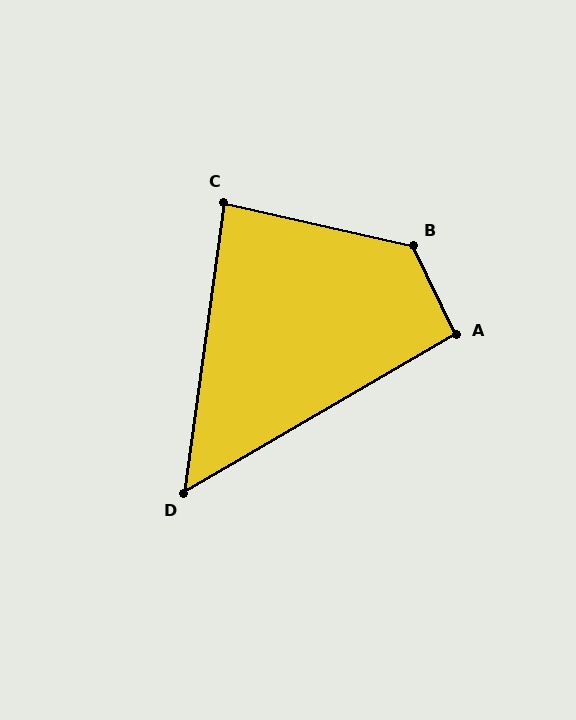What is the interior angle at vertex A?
Approximately 95 degrees (approximately right).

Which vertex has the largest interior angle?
B, at approximately 128 degrees.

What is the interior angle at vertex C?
Approximately 85 degrees (approximately right).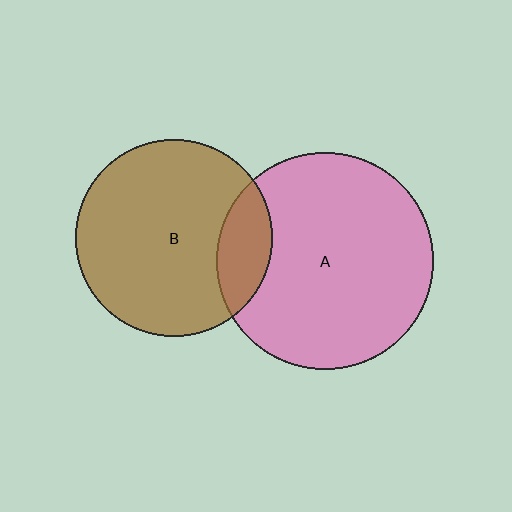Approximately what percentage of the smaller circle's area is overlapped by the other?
Approximately 15%.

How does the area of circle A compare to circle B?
Approximately 1.2 times.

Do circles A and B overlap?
Yes.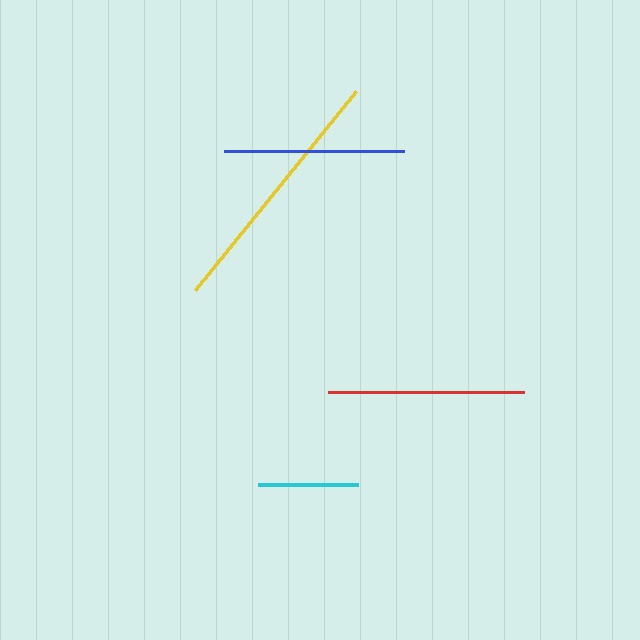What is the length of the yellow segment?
The yellow segment is approximately 257 pixels long.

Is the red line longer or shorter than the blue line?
The red line is longer than the blue line.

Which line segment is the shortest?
The cyan line is the shortest at approximately 100 pixels.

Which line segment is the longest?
The yellow line is the longest at approximately 257 pixels.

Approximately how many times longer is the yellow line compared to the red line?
The yellow line is approximately 1.3 times the length of the red line.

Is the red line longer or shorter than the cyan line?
The red line is longer than the cyan line.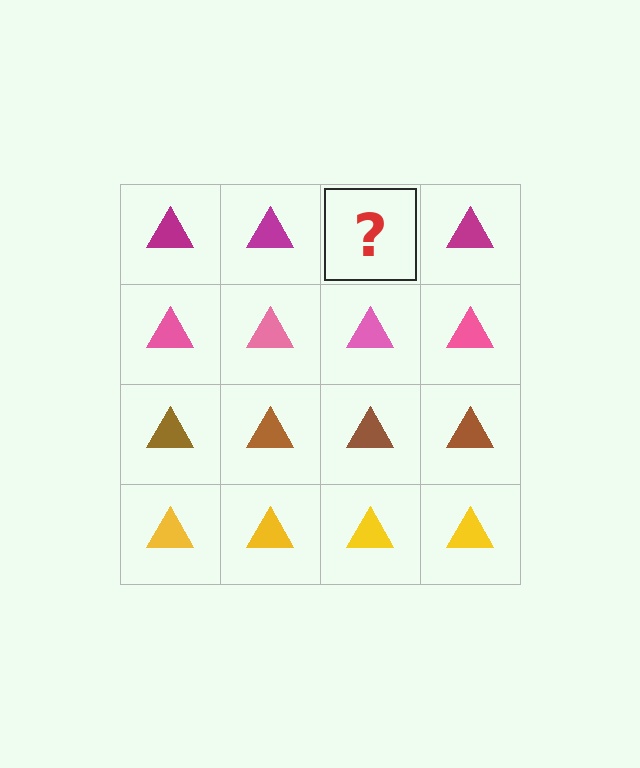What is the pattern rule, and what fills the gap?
The rule is that each row has a consistent color. The gap should be filled with a magenta triangle.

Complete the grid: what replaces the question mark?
The question mark should be replaced with a magenta triangle.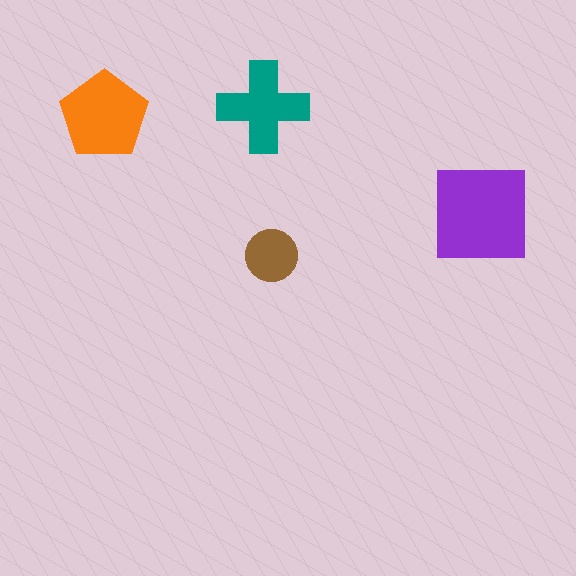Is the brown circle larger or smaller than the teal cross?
Smaller.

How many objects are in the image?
There are 4 objects in the image.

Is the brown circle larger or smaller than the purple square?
Smaller.